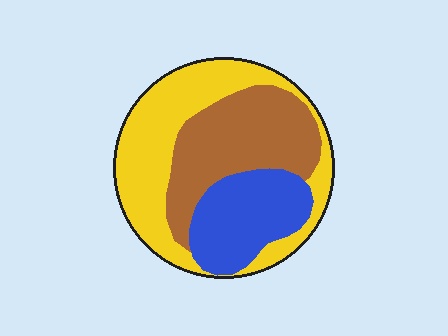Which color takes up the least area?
Blue, at roughly 25%.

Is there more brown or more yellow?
Yellow.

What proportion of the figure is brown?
Brown takes up about one third (1/3) of the figure.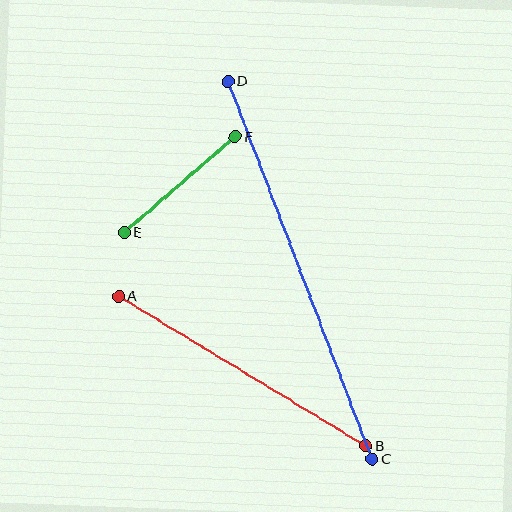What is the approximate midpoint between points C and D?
The midpoint is at approximately (300, 270) pixels.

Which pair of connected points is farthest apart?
Points C and D are farthest apart.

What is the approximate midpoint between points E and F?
The midpoint is at approximately (180, 184) pixels.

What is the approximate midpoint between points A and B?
The midpoint is at approximately (242, 371) pixels.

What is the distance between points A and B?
The distance is approximately 289 pixels.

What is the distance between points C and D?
The distance is approximately 404 pixels.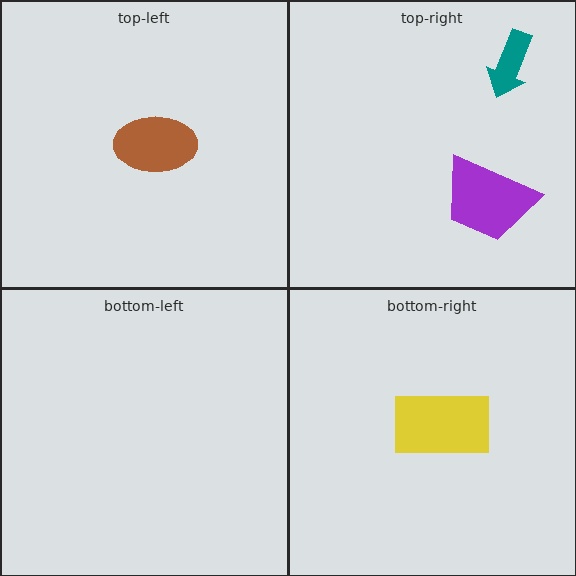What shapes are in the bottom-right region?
The yellow rectangle.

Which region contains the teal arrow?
The top-right region.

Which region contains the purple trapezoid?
The top-right region.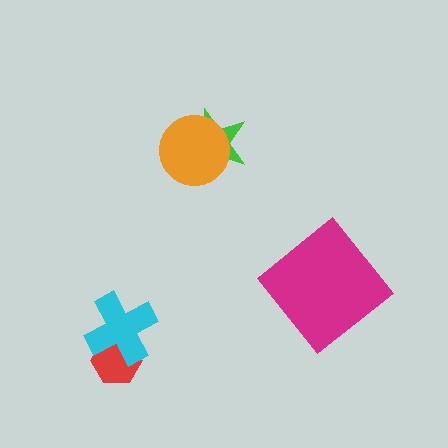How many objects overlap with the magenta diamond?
0 objects overlap with the magenta diamond.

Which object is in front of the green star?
The orange circle is in front of the green star.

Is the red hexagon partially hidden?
Yes, it is partially covered by another shape.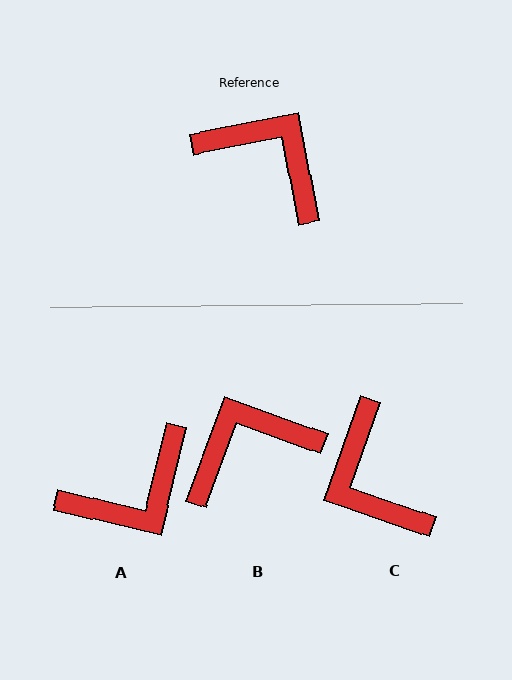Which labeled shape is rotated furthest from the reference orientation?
C, about 150 degrees away.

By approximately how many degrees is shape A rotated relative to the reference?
Approximately 114 degrees clockwise.